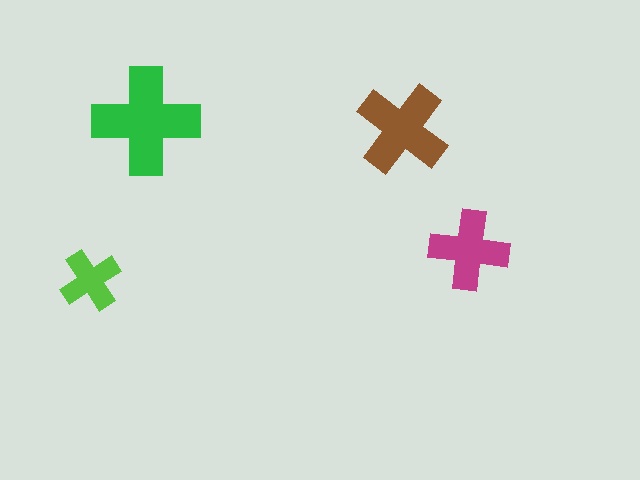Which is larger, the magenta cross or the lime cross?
The magenta one.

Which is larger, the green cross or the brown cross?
The green one.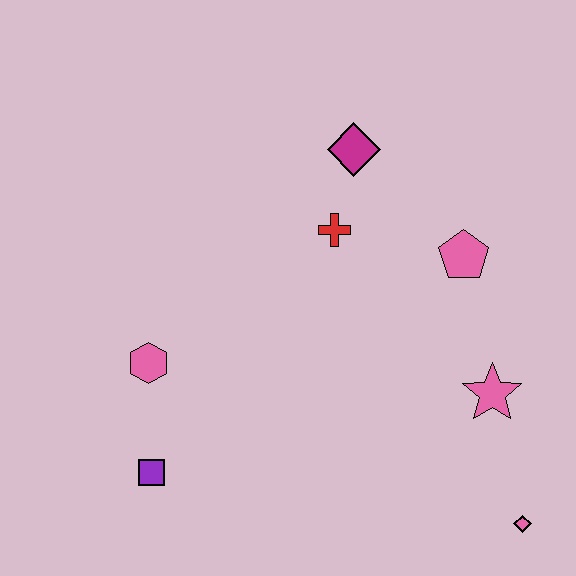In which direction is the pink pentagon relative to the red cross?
The pink pentagon is to the right of the red cross.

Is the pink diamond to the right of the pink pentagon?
Yes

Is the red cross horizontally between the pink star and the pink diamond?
No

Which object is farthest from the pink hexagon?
The pink diamond is farthest from the pink hexagon.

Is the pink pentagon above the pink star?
Yes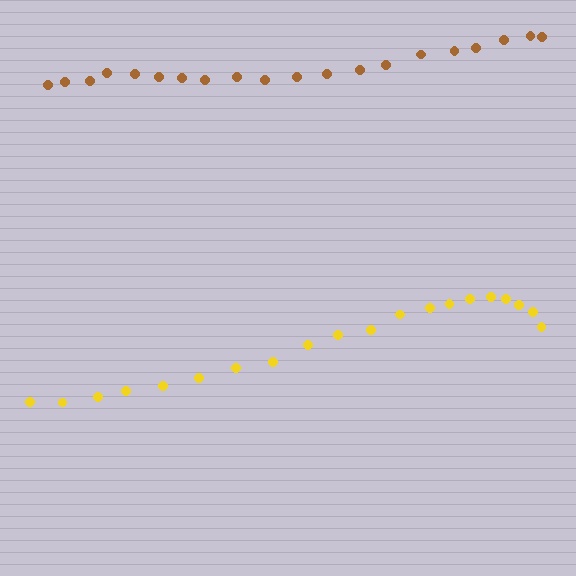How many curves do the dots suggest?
There are 2 distinct paths.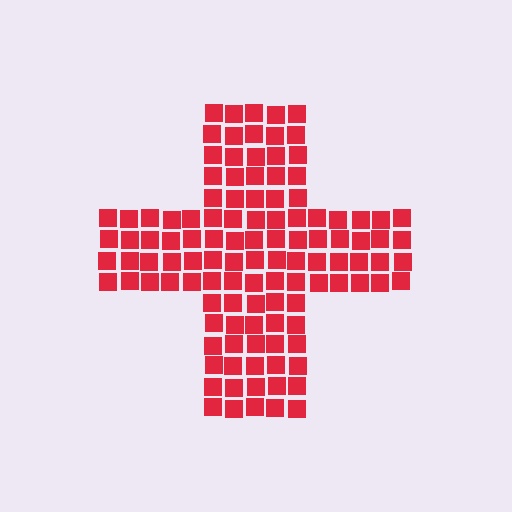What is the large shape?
The large shape is a cross.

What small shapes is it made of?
It is made of small squares.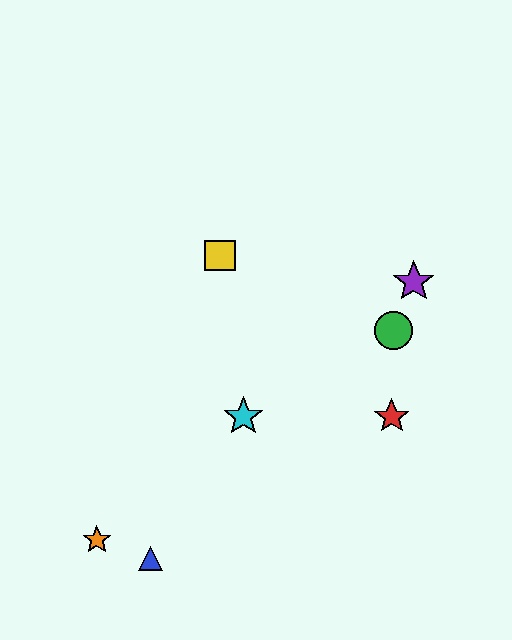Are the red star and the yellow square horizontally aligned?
No, the red star is at y≈417 and the yellow square is at y≈256.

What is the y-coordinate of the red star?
The red star is at y≈417.